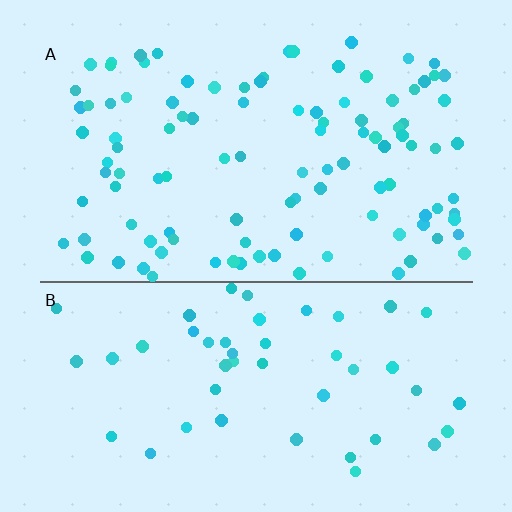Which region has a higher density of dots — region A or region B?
A (the top).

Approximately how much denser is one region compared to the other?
Approximately 2.2× — region A over region B.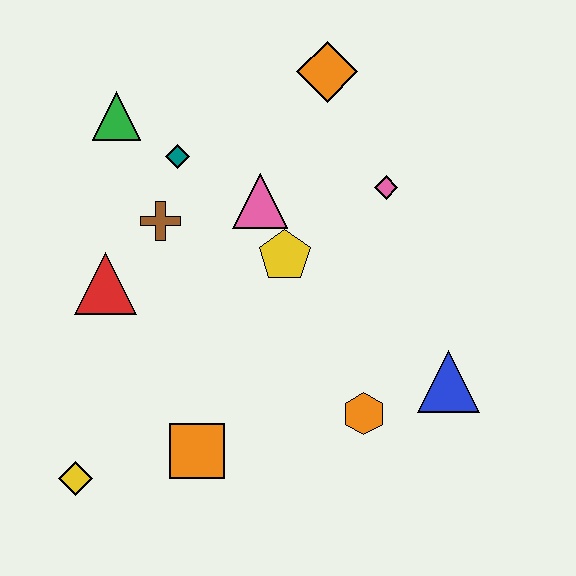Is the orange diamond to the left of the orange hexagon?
Yes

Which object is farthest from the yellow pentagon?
The yellow diamond is farthest from the yellow pentagon.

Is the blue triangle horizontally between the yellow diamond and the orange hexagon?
No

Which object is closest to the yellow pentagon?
The pink triangle is closest to the yellow pentagon.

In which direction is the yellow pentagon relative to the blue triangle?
The yellow pentagon is to the left of the blue triangle.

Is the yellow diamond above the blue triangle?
No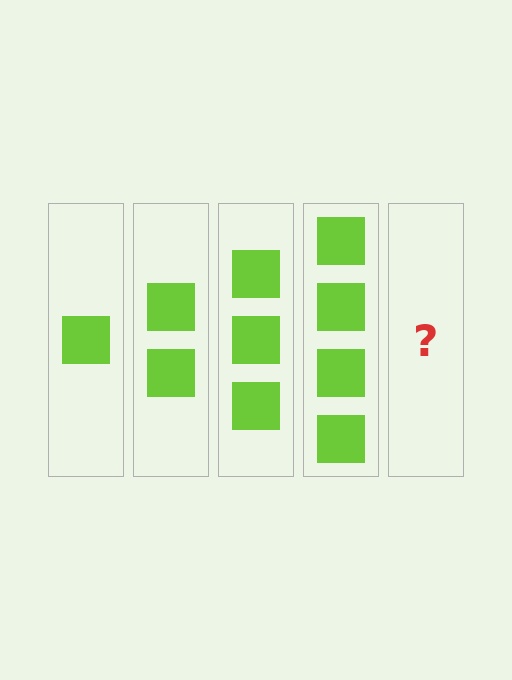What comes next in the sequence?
The next element should be 5 squares.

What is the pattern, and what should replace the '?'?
The pattern is that each step adds one more square. The '?' should be 5 squares.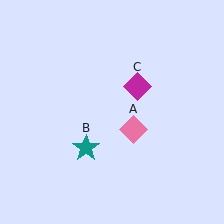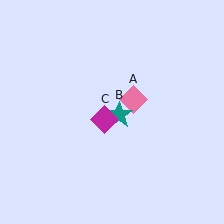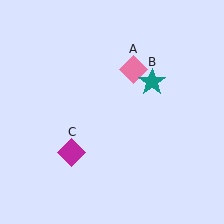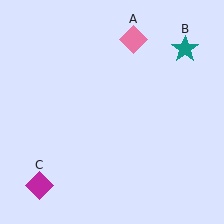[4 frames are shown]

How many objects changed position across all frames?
3 objects changed position: pink diamond (object A), teal star (object B), magenta diamond (object C).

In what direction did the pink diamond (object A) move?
The pink diamond (object A) moved up.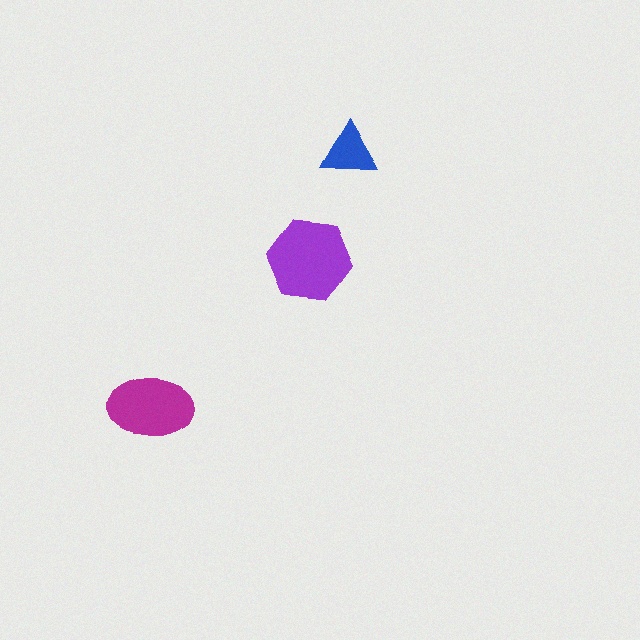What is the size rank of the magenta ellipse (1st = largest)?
2nd.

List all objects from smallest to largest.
The blue triangle, the magenta ellipse, the purple hexagon.